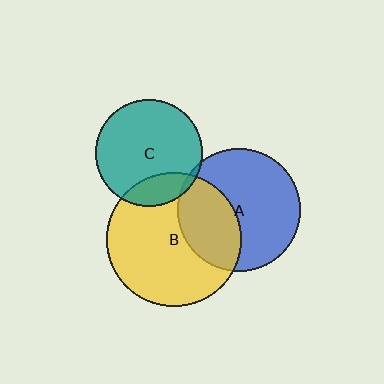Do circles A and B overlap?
Yes.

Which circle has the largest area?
Circle B (yellow).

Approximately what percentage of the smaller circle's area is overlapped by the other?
Approximately 35%.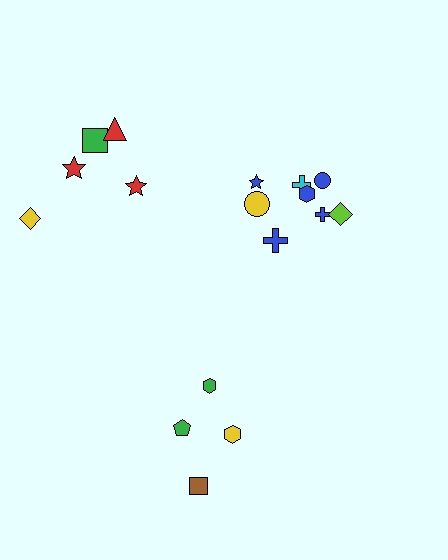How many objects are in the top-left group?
There are 5 objects.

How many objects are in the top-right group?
There are 8 objects.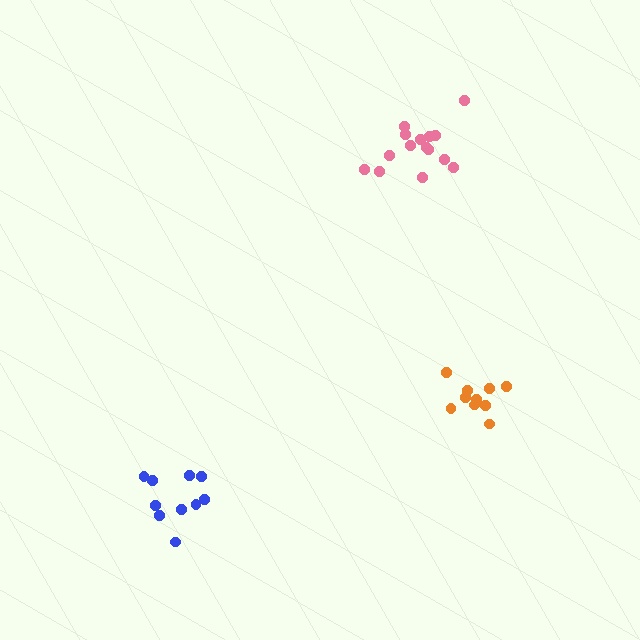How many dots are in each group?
Group 1: 10 dots, Group 2: 10 dots, Group 3: 15 dots (35 total).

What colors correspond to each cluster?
The clusters are colored: blue, orange, pink.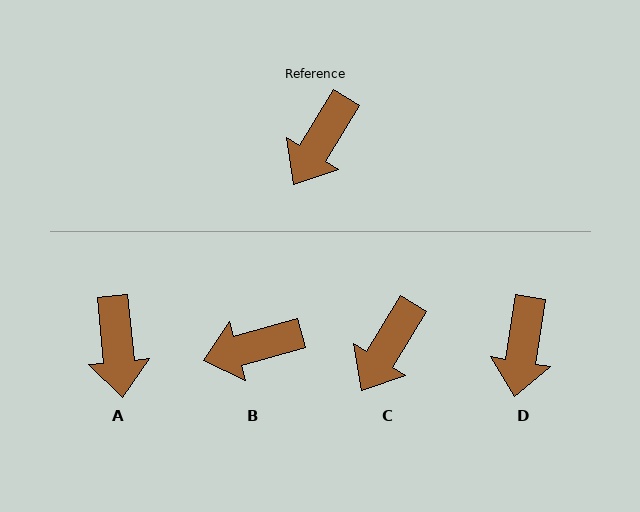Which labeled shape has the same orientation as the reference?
C.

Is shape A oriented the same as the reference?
No, it is off by about 37 degrees.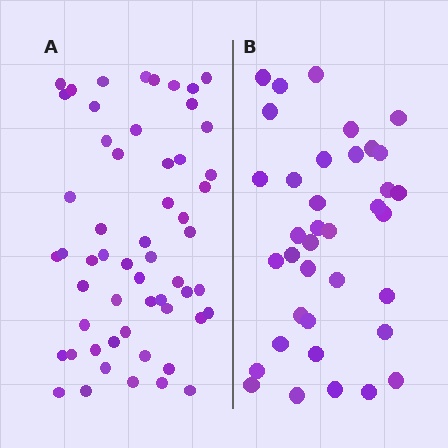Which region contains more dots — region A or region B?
Region A (the left region) has more dots.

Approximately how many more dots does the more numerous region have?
Region A has approximately 20 more dots than region B.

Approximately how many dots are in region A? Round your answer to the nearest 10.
About 60 dots. (The exact count is 56, which rounds to 60.)